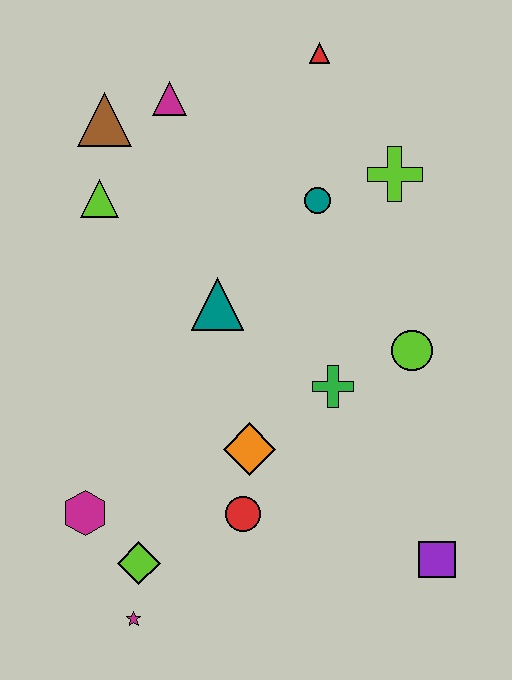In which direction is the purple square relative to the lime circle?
The purple square is below the lime circle.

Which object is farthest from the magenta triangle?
The purple square is farthest from the magenta triangle.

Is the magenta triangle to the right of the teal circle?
No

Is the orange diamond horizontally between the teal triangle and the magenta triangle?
No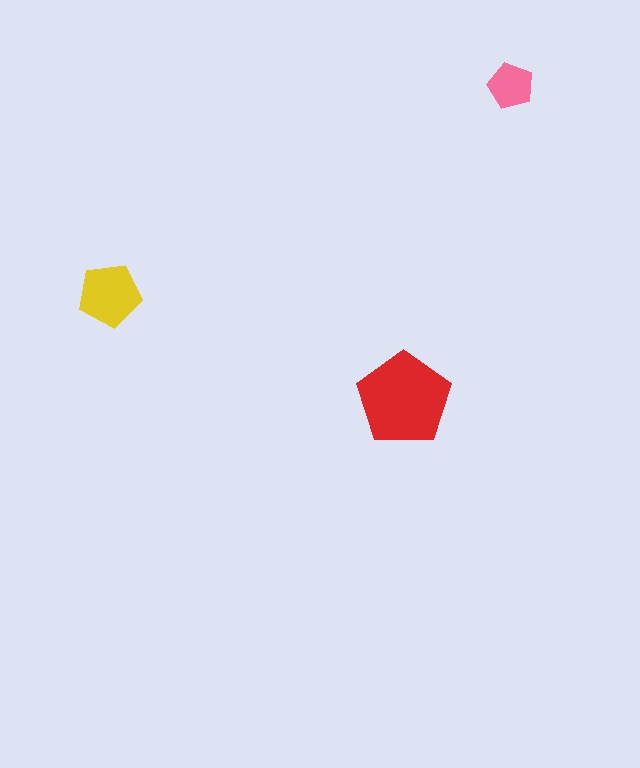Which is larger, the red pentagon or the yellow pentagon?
The red one.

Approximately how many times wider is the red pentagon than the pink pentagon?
About 2 times wider.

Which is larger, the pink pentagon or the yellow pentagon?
The yellow one.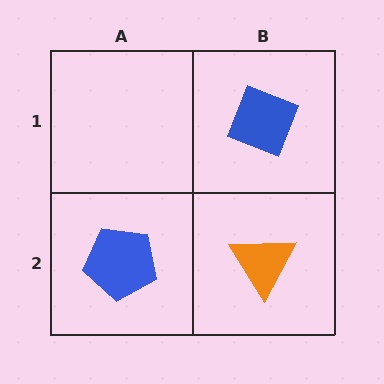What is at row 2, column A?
A blue pentagon.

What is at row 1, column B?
A blue diamond.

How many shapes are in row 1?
1 shape.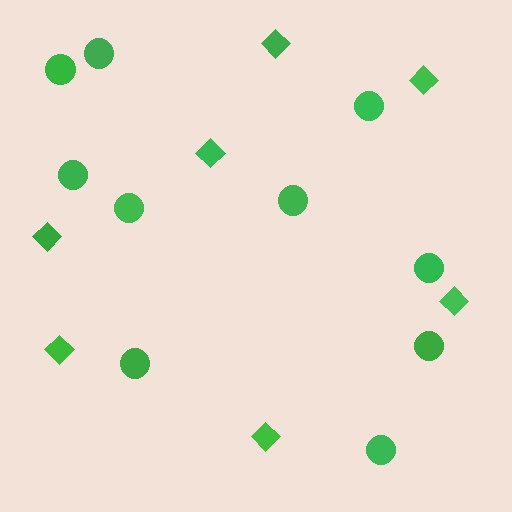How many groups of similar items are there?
There are 2 groups: one group of circles (10) and one group of diamonds (7).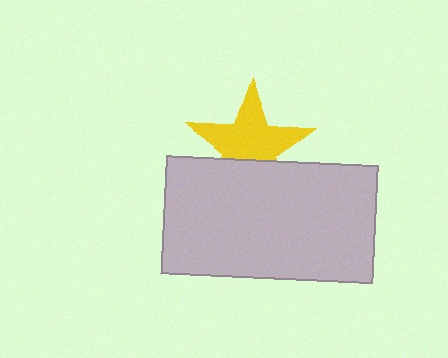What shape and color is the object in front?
The object in front is a light gray rectangle.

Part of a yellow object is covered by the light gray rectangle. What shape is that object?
It is a star.